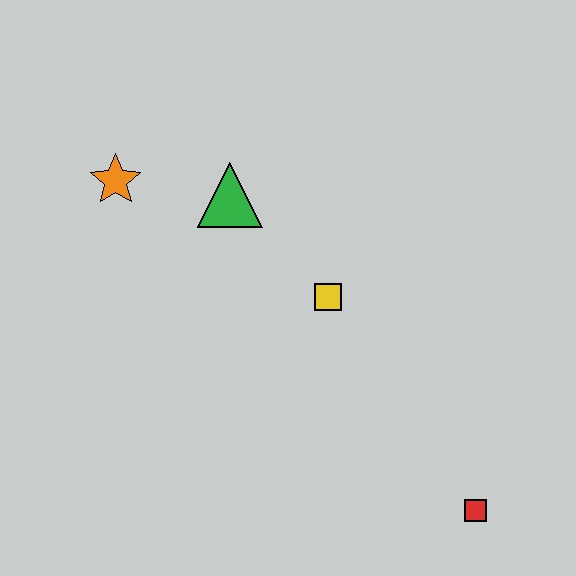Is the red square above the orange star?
No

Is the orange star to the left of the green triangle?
Yes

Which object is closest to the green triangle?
The orange star is closest to the green triangle.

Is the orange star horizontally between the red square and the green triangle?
No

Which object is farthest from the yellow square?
The red square is farthest from the yellow square.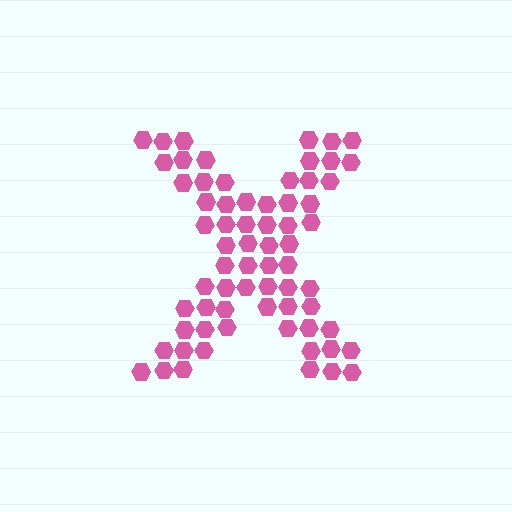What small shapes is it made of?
It is made of small hexagons.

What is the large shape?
The large shape is the letter X.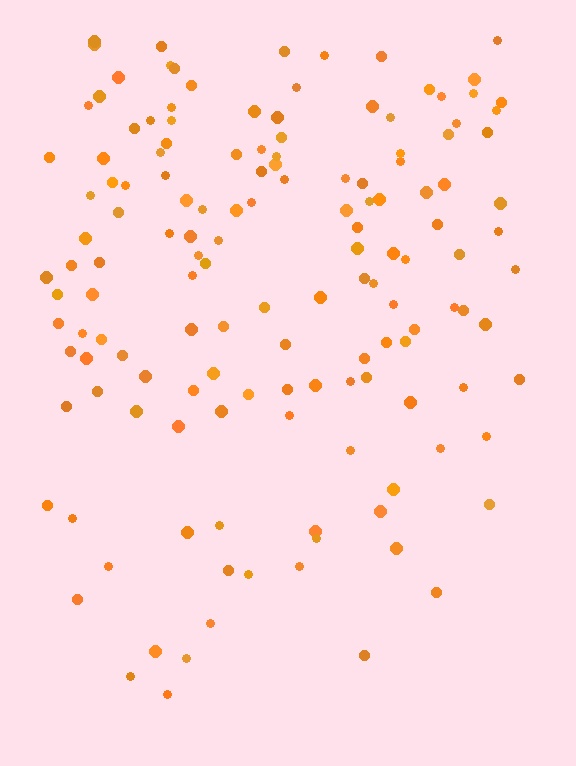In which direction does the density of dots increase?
From bottom to top, with the top side densest.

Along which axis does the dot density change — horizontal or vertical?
Vertical.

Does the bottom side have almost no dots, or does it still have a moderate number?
Still a moderate number, just noticeably fewer than the top.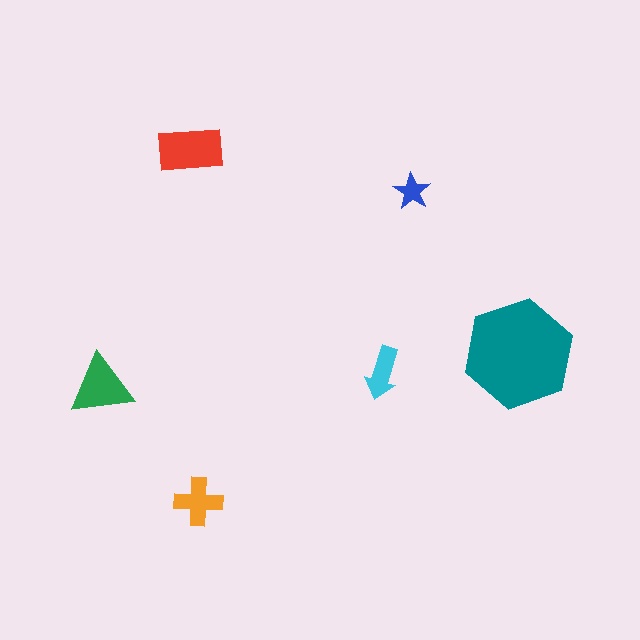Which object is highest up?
The red rectangle is topmost.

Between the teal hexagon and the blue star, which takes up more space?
The teal hexagon.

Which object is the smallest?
The blue star.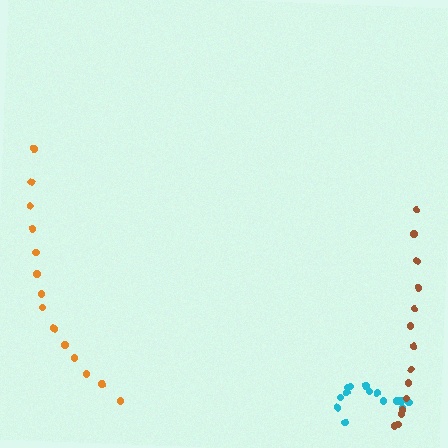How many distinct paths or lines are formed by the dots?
There are 3 distinct paths.